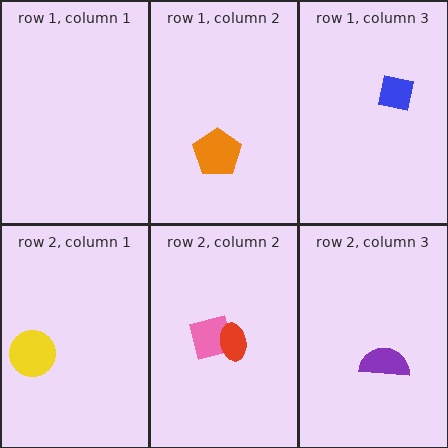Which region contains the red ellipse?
The row 2, column 2 region.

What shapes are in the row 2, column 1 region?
The yellow circle.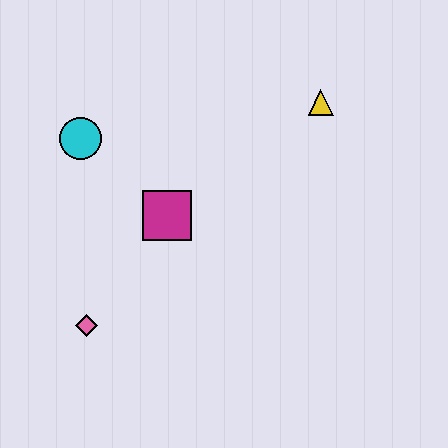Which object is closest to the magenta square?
The cyan circle is closest to the magenta square.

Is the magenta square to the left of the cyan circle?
No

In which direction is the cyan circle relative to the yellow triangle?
The cyan circle is to the left of the yellow triangle.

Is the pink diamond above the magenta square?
No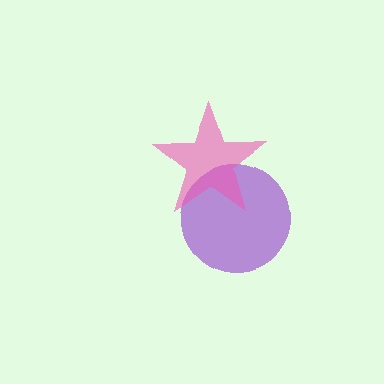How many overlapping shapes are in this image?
There are 2 overlapping shapes in the image.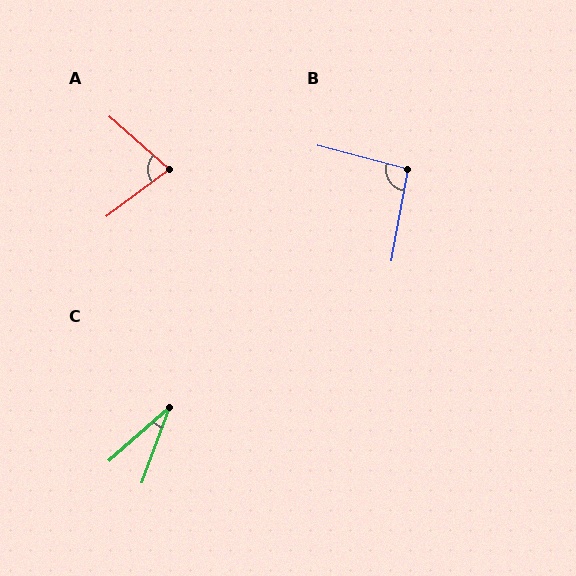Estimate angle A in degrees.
Approximately 78 degrees.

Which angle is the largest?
B, at approximately 95 degrees.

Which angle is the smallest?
C, at approximately 29 degrees.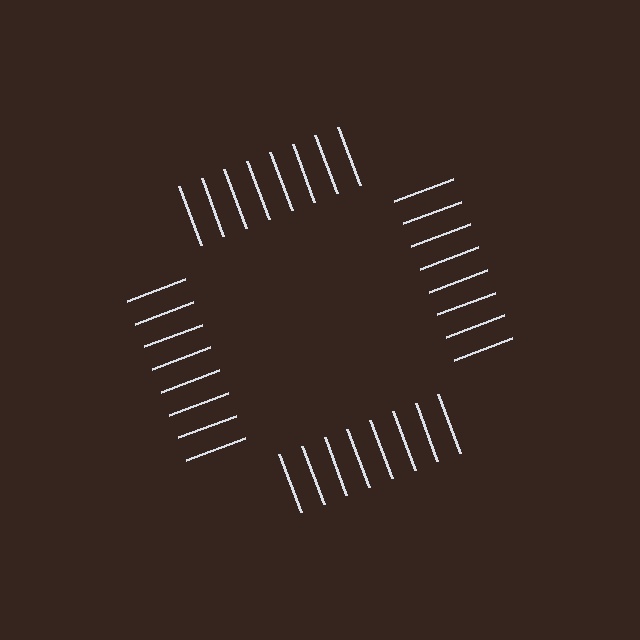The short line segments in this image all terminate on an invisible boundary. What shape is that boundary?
An illusory square — the line segments terminate on its edges but no continuous stroke is drawn.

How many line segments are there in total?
32 — 8 along each of the 4 edges.